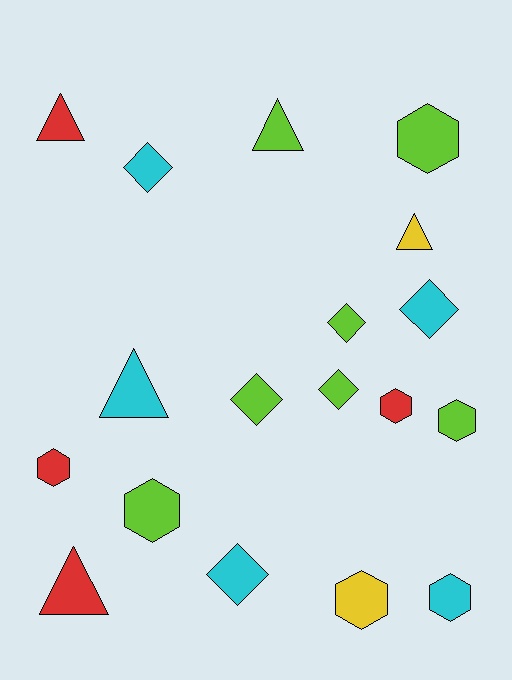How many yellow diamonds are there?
There are no yellow diamonds.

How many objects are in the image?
There are 18 objects.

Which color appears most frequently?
Lime, with 7 objects.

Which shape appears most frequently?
Hexagon, with 7 objects.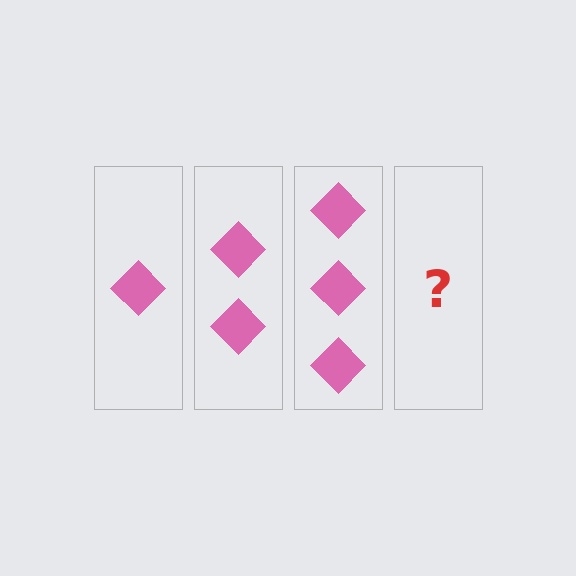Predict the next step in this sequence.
The next step is 4 diamonds.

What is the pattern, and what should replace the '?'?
The pattern is that each step adds one more diamond. The '?' should be 4 diamonds.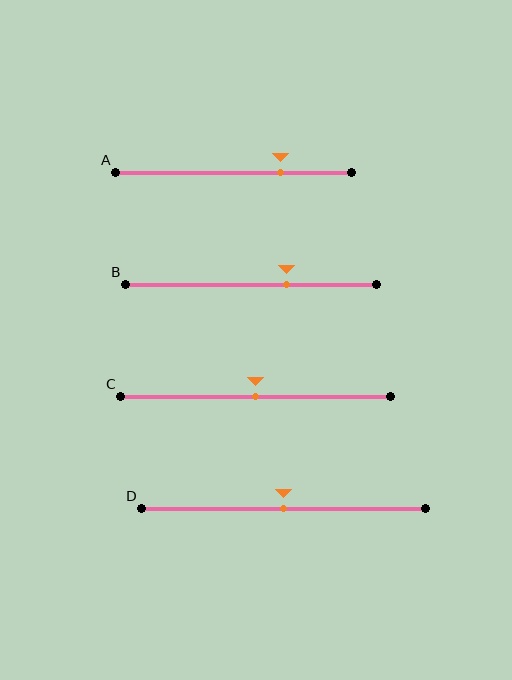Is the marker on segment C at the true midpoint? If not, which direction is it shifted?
Yes, the marker on segment C is at the true midpoint.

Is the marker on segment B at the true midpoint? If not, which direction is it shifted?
No, the marker on segment B is shifted to the right by about 14% of the segment length.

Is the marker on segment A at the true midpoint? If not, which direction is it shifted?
No, the marker on segment A is shifted to the right by about 20% of the segment length.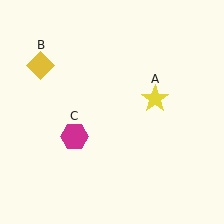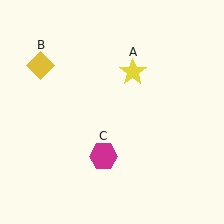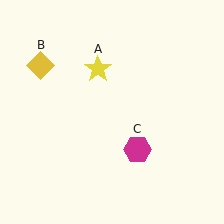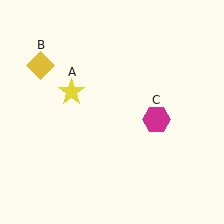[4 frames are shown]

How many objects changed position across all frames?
2 objects changed position: yellow star (object A), magenta hexagon (object C).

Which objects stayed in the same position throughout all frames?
Yellow diamond (object B) remained stationary.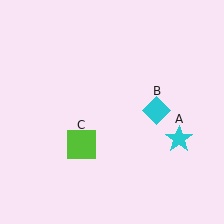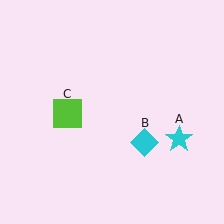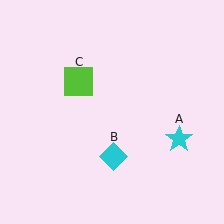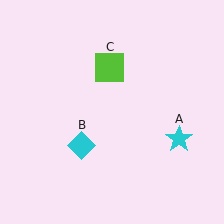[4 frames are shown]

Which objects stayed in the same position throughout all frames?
Cyan star (object A) remained stationary.